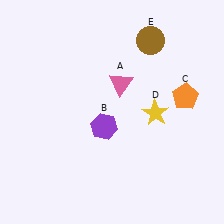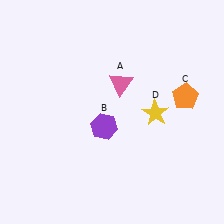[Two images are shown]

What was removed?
The brown circle (E) was removed in Image 2.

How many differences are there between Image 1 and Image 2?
There is 1 difference between the two images.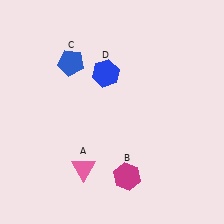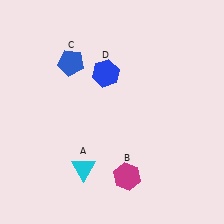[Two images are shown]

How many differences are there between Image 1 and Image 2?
There is 1 difference between the two images.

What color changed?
The triangle (A) changed from pink in Image 1 to cyan in Image 2.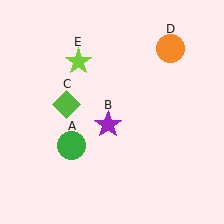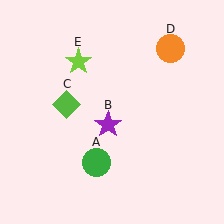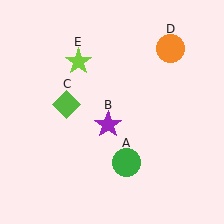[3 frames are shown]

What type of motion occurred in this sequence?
The green circle (object A) rotated counterclockwise around the center of the scene.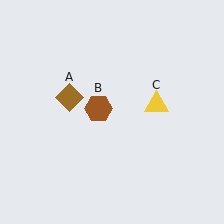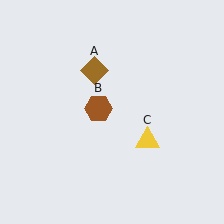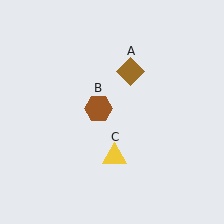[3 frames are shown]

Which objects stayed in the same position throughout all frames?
Brown hexagon (object B) remained stationary.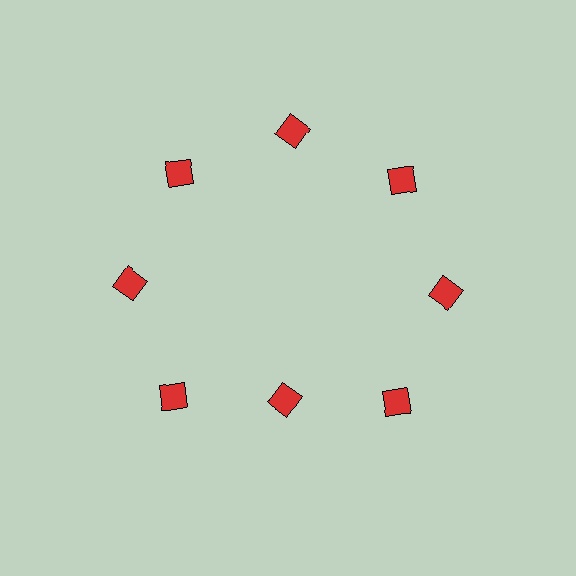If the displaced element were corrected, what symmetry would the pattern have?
It would have 8-fold rotational symmetry — the pattern would map onto itself every 45 degrees.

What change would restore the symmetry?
The symmetry would be restored by moving it outward, back onto the ring so that all 8 squares sit at equal angles and equal distance from the center.